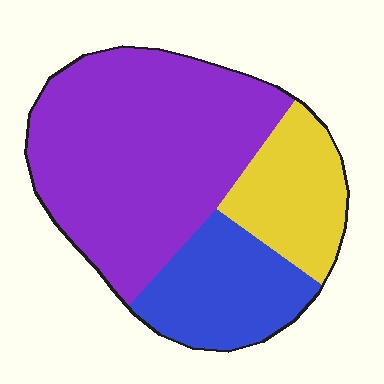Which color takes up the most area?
Purple, at roughly 60%.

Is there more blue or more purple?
Purple.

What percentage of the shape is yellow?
Yellow takes up about one fifth (1/5) of the shape.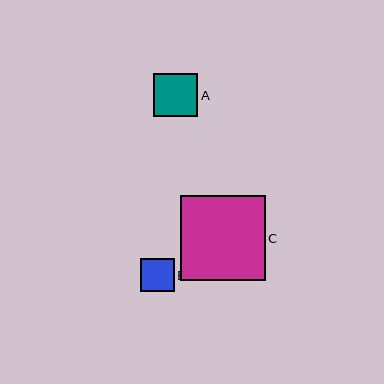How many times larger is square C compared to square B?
Square C is approximately 2.6 times the size of square B.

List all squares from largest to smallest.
From largest to smallest: C, A, B.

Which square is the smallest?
Square B is the smallest with a size of approximately 33 pixels.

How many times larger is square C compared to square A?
Square C is approximately 1.9 times the size of square A.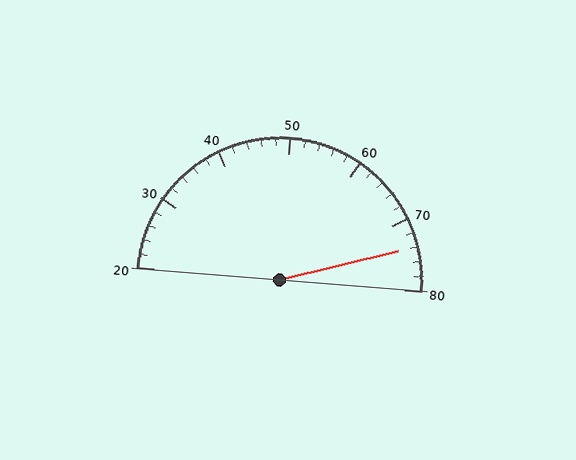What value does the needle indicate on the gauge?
The needle indicates approximately 74.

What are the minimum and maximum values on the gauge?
The gauge ranges from 20 to 80.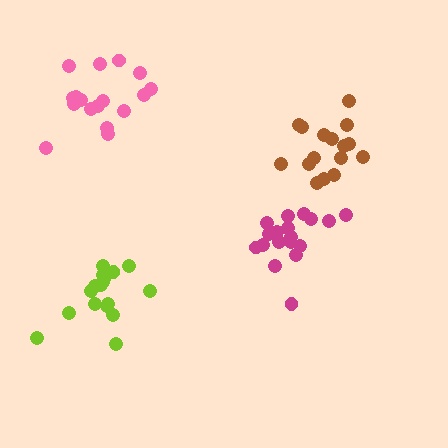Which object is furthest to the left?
The lime cluster is leftmost.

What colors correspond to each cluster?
The clusters are colored: lime, magenta, brown, pink.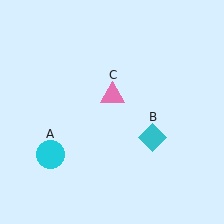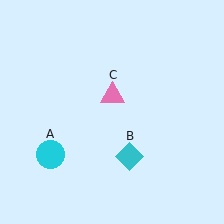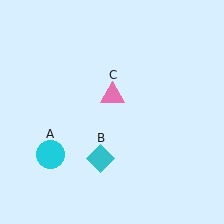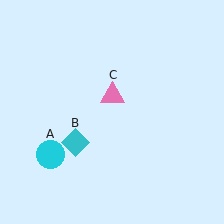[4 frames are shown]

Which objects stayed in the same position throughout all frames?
Cyan circle (object A) and pink triangle (object C) remained stationary.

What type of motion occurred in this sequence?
The cyan diamond (object B) rotated clockwise around the center of the scene.